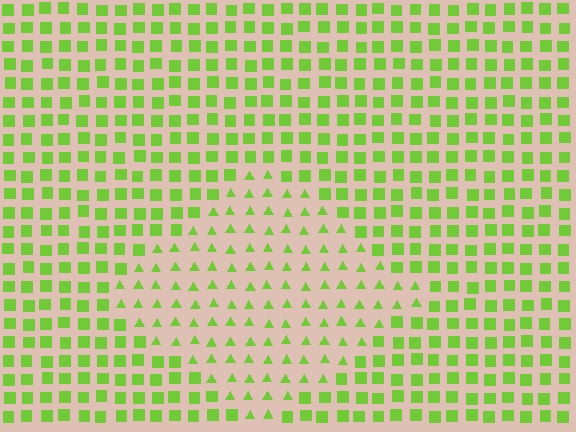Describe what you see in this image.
The image is filled with small lime elements arranged in a uniform grid. A diamond-shaped region contains triangles, while the surrounding area contains squares. The boundary is defined purely by the change in element shape.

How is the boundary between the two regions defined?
The boundary is defined by a change in element shape: triangles inside vs. squares outside. All elements share the same color and spacing.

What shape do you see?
I see a diamond.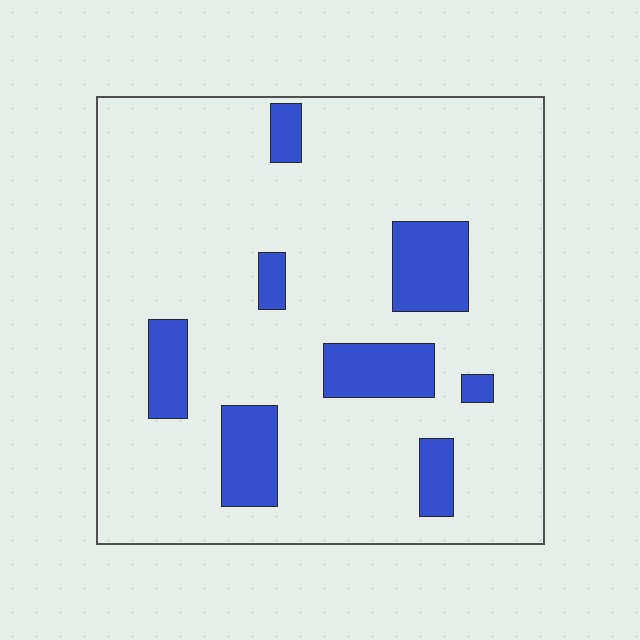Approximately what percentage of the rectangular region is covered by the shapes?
Approximately 15%.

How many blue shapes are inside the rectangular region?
8.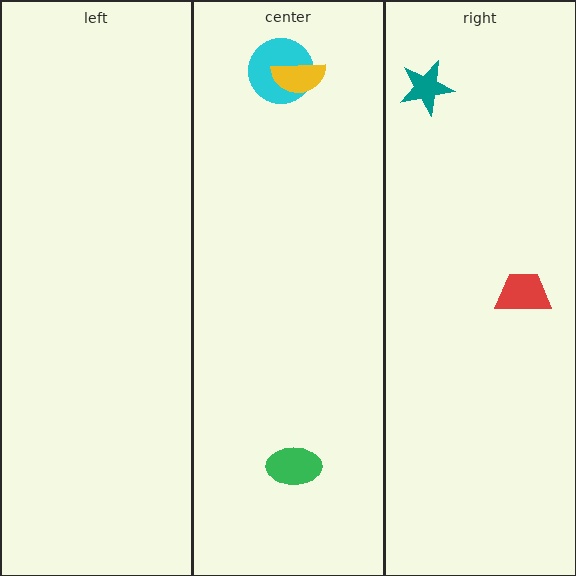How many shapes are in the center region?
3.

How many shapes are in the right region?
2.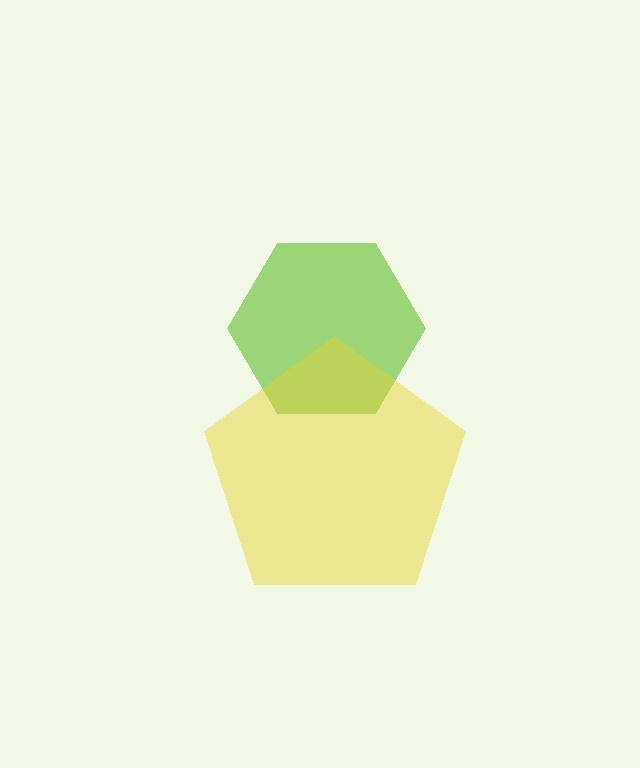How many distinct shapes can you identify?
There are 2 distinct shapes: a lime hexagon, a yellow pentagon.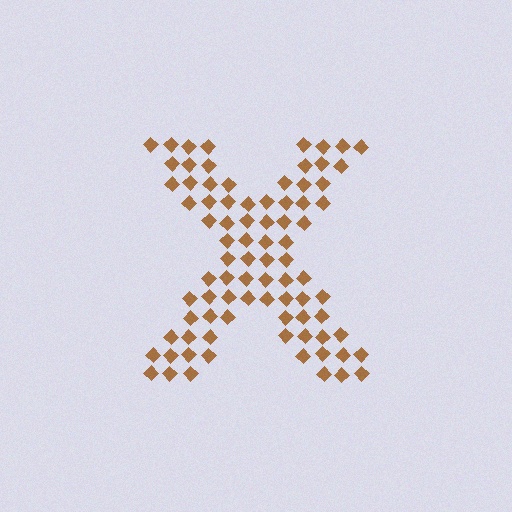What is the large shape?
The large shape is the letter X.